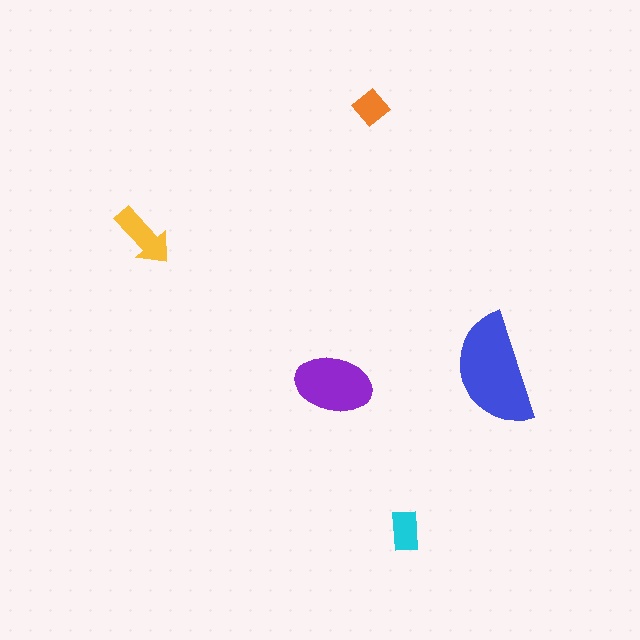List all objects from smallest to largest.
The orange diamond, the cyan rectangle, the yellow arrow, the purple ellipse, the blue semicircle.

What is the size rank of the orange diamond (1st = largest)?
5th.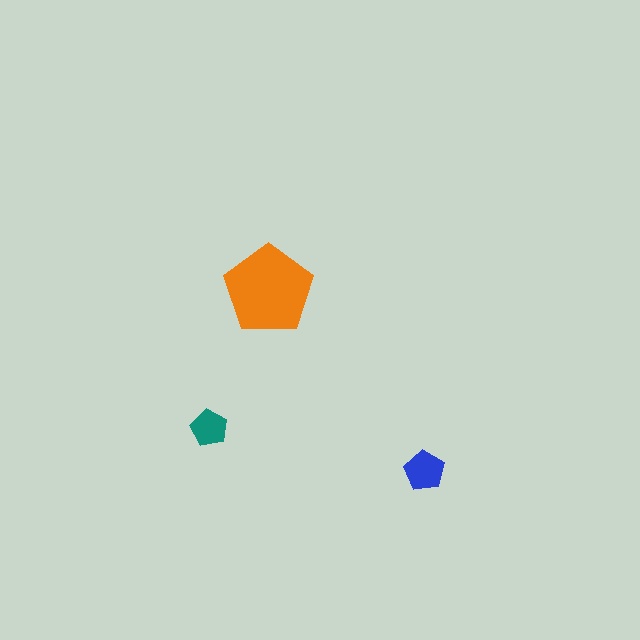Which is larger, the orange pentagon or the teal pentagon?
The orange one.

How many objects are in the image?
There are 3 objects in the image.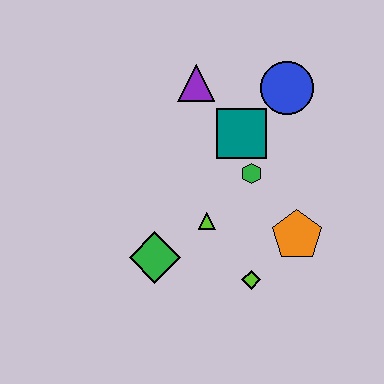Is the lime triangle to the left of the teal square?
Yes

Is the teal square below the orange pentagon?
No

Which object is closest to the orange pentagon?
The lime diamond is closest to the orange pentagon.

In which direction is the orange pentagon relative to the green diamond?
The orange pentagon is to the right of the green diamond.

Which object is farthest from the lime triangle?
The blue circle is farthest from the lime triangle.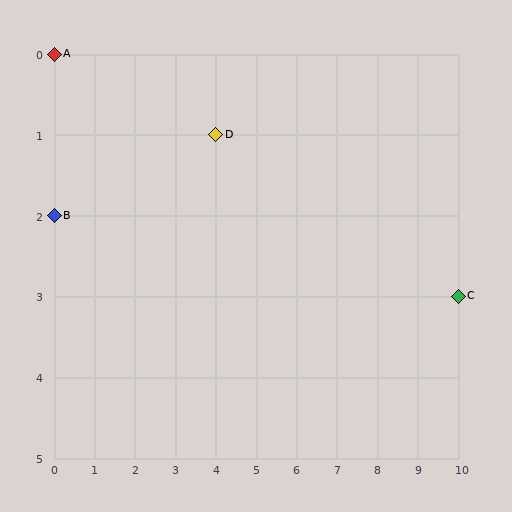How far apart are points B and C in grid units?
Points B and C are 10 columns and 1 row apart (about 10.0 grid units diagonally).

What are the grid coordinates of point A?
Point A is at grid coordinates (0, 0).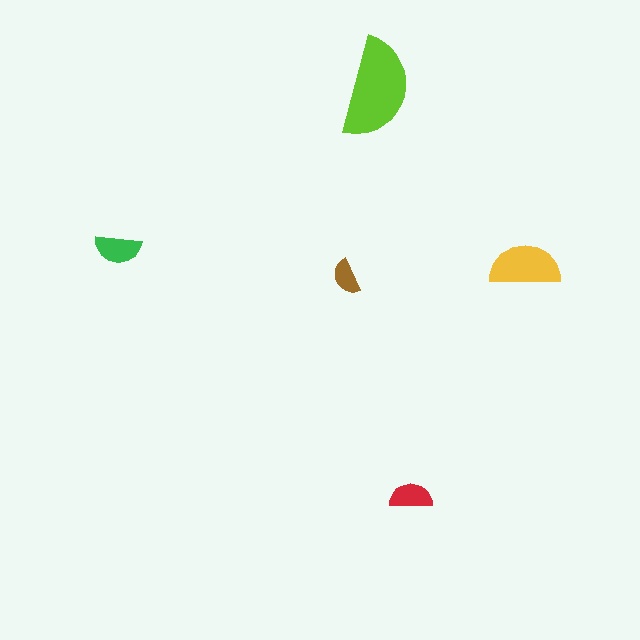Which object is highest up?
The lime semicircle is topmost.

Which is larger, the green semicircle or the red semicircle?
The green one.